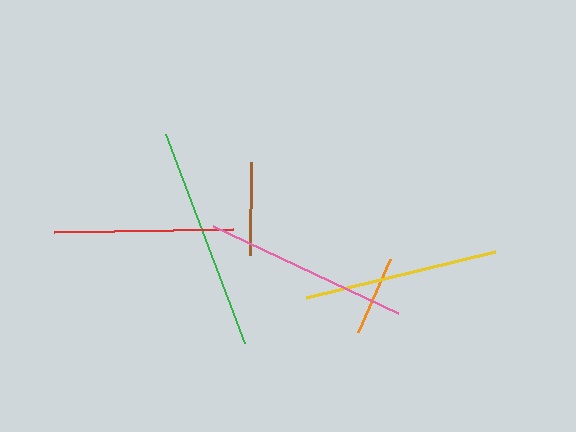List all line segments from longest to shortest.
From longest to shortest: green, pink, yellow, red, brown, orange.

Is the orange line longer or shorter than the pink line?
The pink line is longer than the orange line.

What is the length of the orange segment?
The orange segment is approximately 80 pixels long.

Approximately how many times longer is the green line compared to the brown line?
The green line is approximately 2.4 times the length of the brown line.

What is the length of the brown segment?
The brown segment is approximately 93 pixels long.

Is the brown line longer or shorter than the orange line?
The brown line is longer than the orange line.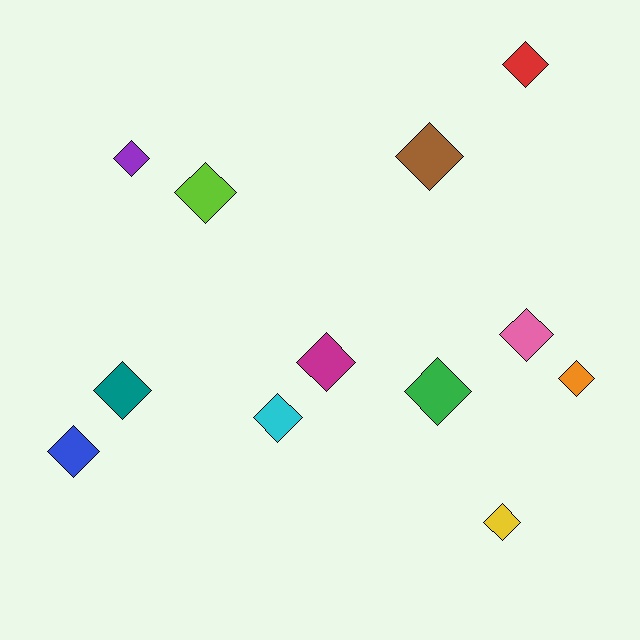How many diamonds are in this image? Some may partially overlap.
There are 12 diamonds.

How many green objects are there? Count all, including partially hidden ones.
There is 1 green object.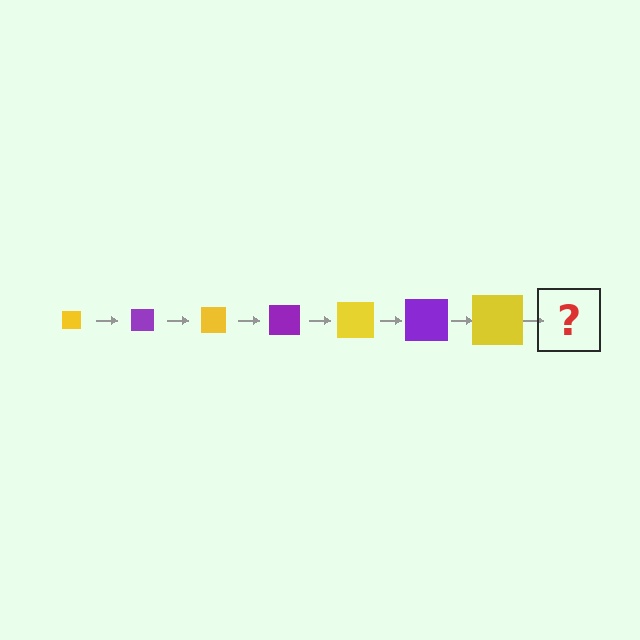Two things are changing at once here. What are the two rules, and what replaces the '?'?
The two rules are that the square grows larger each step and the color cycles through yellow and purple. The '?' should be a purple square, larger than the previous one.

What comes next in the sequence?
The next element should be a purple square, larger than the previous one.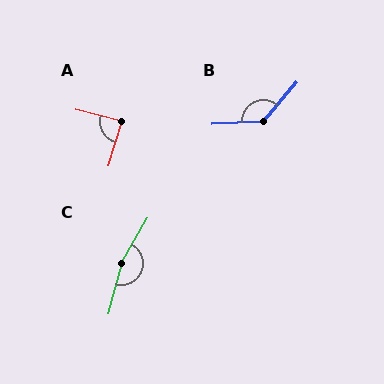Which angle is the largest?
C, at approximately 165 degrees.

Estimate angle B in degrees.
Approximately 134 degrees.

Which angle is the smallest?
A, at approximately 87 degrees.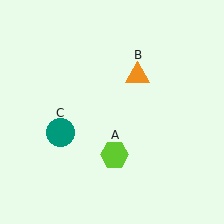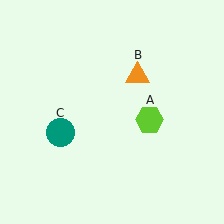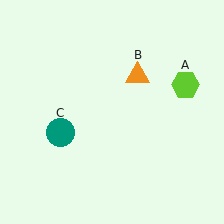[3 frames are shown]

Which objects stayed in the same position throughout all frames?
Orange triangle (object B) and teal circle (object C) remained stationary.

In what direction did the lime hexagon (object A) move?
The lime hexagon (object A) moved up and to the right.